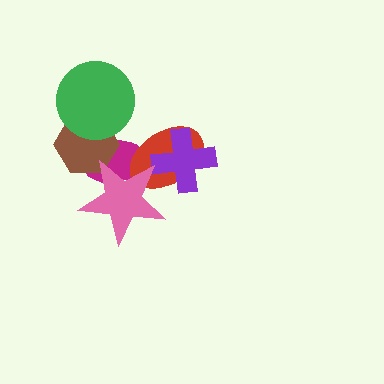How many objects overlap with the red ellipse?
3 objects overlap with the red ellipse.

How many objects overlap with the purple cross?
1 object overlaps with the purple cross.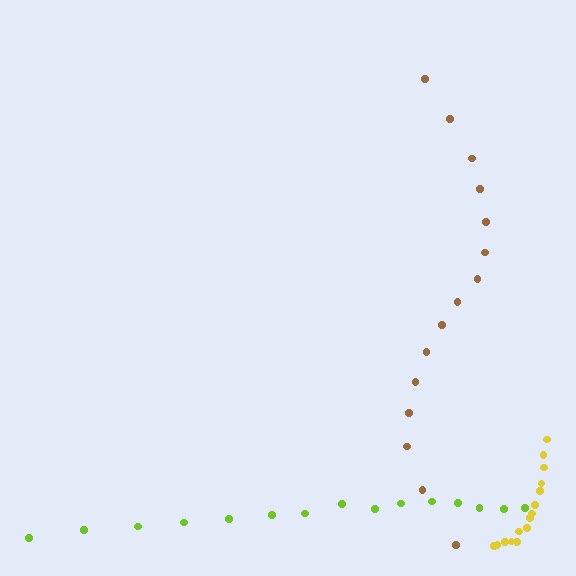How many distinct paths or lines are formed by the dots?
There are 3 distinct paths.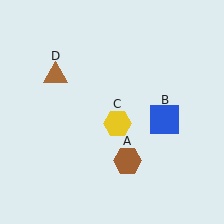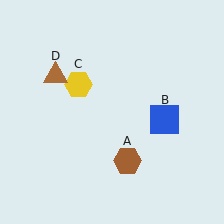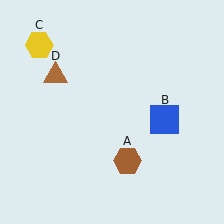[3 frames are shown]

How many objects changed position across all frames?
1 object changed position: yellow hexagon (object C).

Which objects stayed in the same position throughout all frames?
Brown hexagon (object A) and blue square (object B) and brown triangle (object D) remained stationary.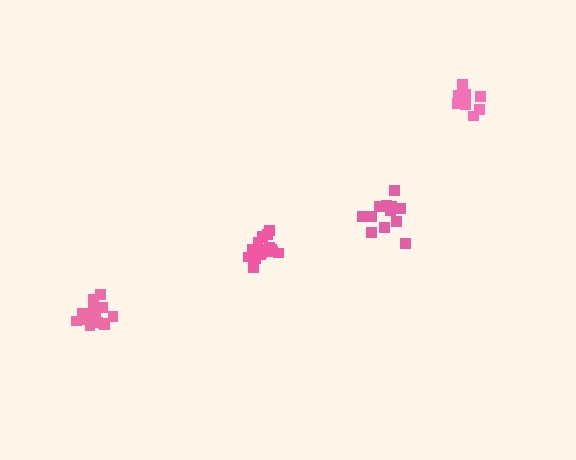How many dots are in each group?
Group 1: 13 dots, Group 2: 17 dots, Group 3: 14 dots, Group 4: 11 dots (55 total).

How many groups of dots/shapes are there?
There are 4 groups.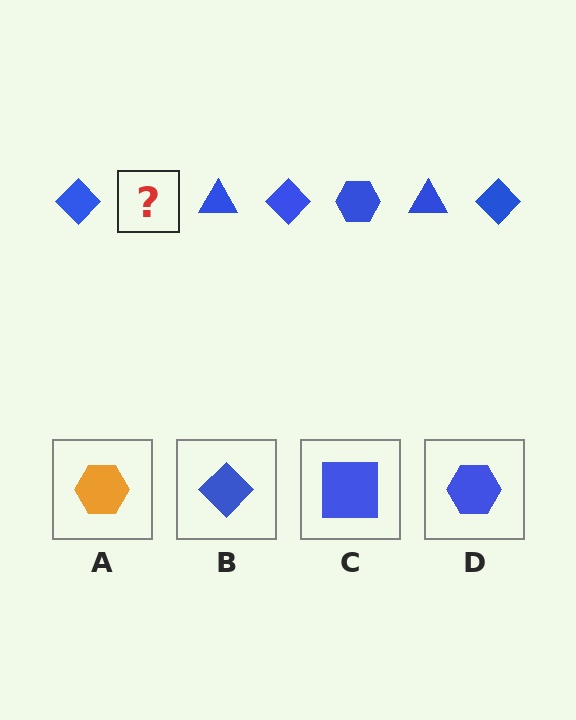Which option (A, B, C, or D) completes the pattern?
D.